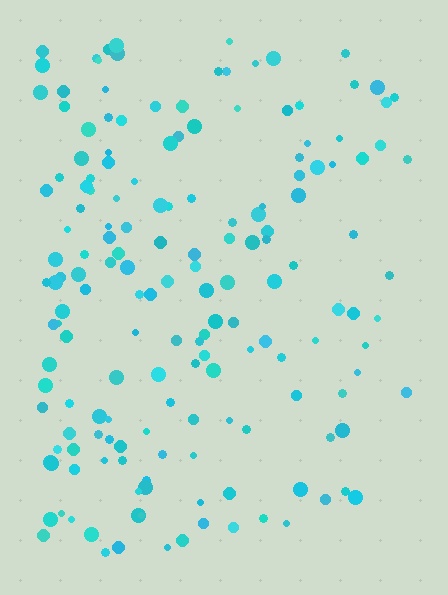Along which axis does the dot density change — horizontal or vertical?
Horizontal.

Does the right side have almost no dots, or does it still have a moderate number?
Still a moderate number, just noticeably fewer than the left.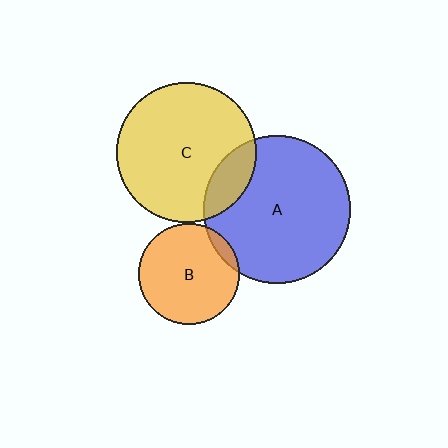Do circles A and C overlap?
Yes.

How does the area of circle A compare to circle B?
Approximately 2.1 times.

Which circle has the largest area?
Circle A (blue).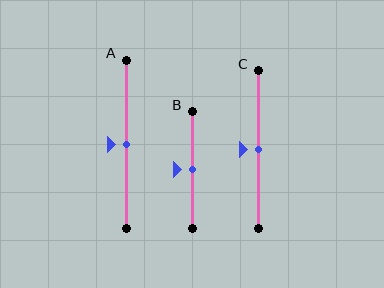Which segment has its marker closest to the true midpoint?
Segment A has its marker closest to the true midpoint.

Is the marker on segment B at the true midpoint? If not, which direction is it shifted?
Yes, the marker on segment B is at the true midpoint.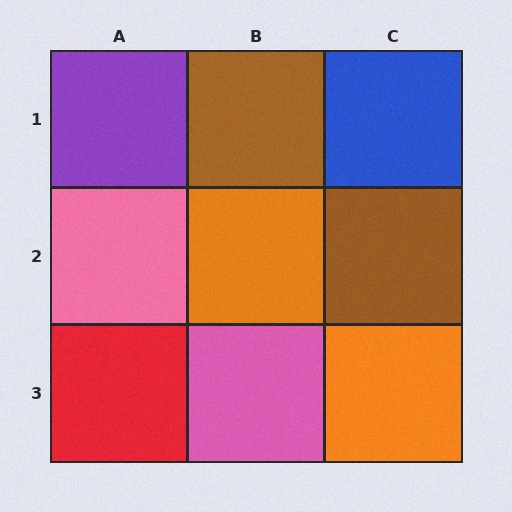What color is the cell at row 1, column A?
Purple.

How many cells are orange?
2 cells are orange.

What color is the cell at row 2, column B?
Orange.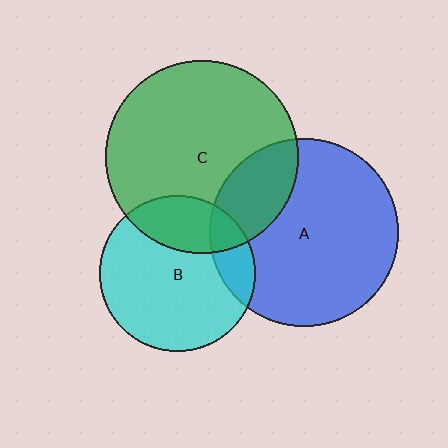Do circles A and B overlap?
Yes.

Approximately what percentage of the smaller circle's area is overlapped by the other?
Approximately 15%.